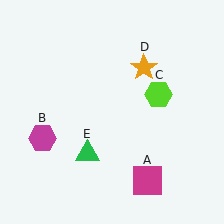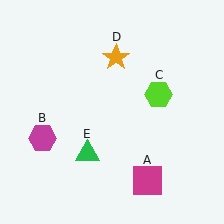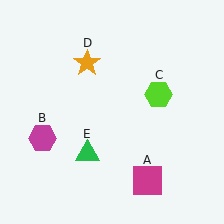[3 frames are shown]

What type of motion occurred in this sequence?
The orange star (object D) rotated counterclockwise around the center of the scene.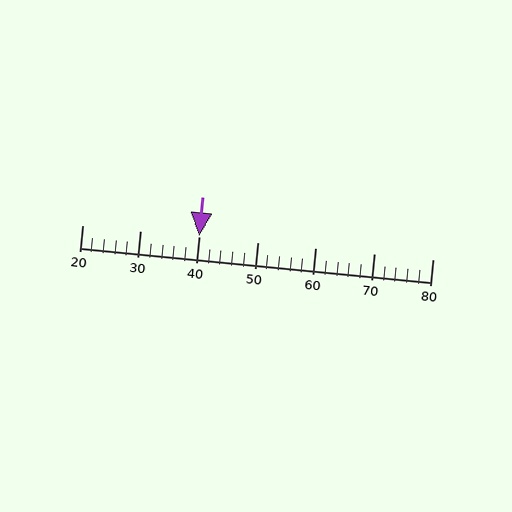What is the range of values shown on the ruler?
The ruler shows values from 20 to 80.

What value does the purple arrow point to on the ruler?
The purple arrow points to approximately 40.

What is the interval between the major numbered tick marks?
The major tick marks are spaced 10 units apart.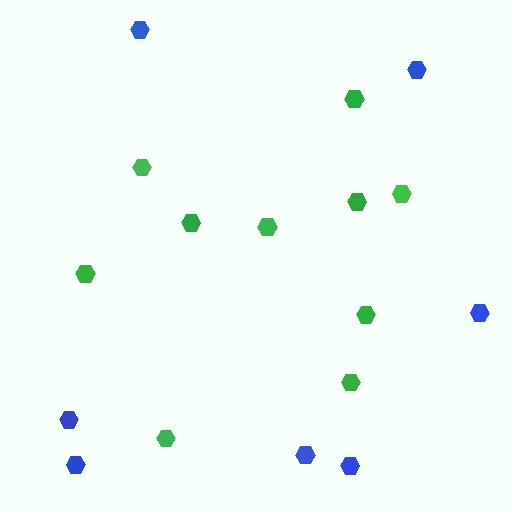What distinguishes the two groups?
There are 2 groups: one group of blue hexagons (7) and one group of green hexagons (10).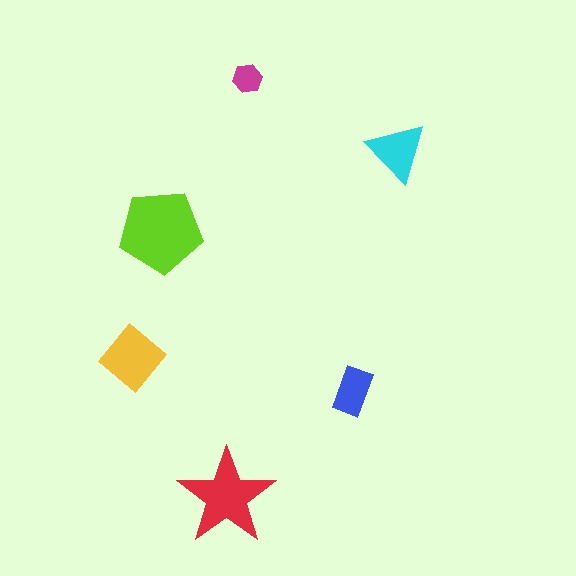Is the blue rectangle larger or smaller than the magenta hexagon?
Larger.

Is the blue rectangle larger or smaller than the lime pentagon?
Smaller.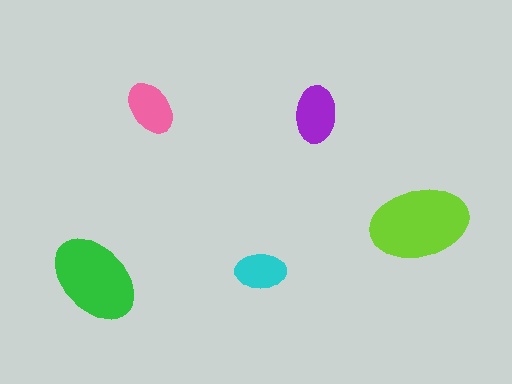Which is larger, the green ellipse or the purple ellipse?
The green one.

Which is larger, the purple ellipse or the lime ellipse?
The lime one.